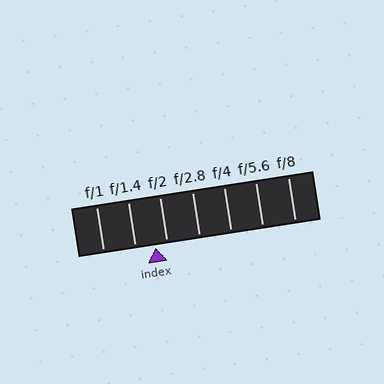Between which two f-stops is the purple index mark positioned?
The index mark is between f/1.4 and f/2.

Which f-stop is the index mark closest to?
The index mark is closest to f/2.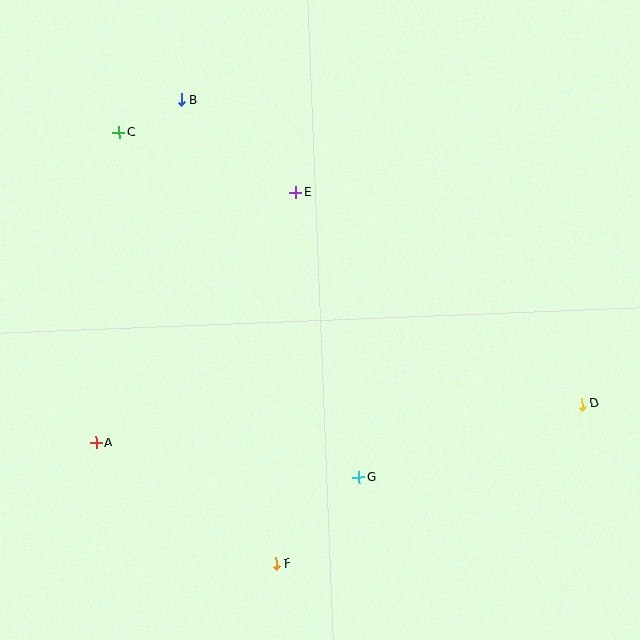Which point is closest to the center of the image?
Point E at (296, 192) is closest to the center.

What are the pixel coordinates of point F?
Point F is at (276, 564).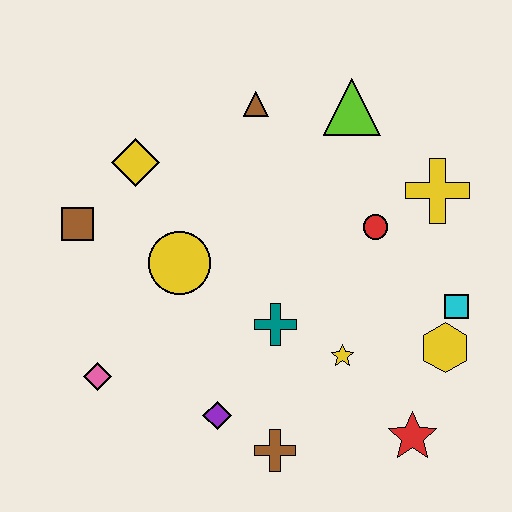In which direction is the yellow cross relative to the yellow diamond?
The yellow cross is to the right of the yellow diamond.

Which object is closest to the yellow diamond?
The brown square is closest to the yellow diamond.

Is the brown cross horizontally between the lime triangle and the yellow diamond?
Yes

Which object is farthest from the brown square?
The red star is farthest from the brown square.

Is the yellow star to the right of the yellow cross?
No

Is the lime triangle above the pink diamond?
Yes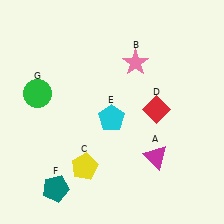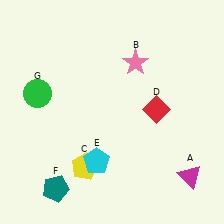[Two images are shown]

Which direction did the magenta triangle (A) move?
The magenta triangle (A) moved right.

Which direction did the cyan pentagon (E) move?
The cyan pentagon (E) moved down.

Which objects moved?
The objects that moved are: the magenta triangle (A), the cyan pentagon (E).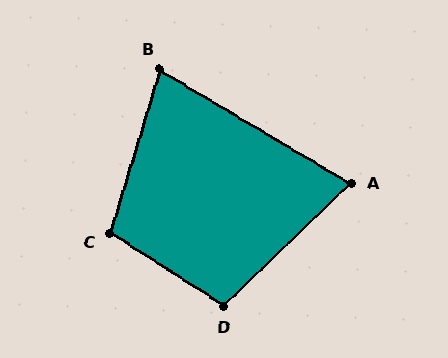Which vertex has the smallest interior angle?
A, at approximately 75 degrees.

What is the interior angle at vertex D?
Approximately 104 degrees (obtuse).